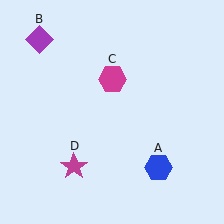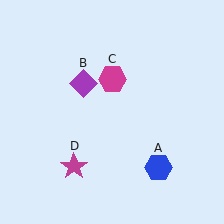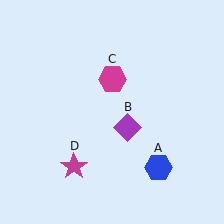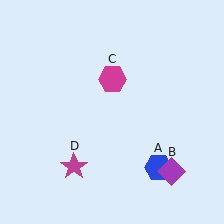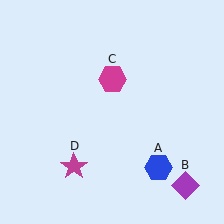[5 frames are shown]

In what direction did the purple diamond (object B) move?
The purple diamond (object B) moved down and to the right.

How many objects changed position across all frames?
1 object changed position: purple diamond (object B).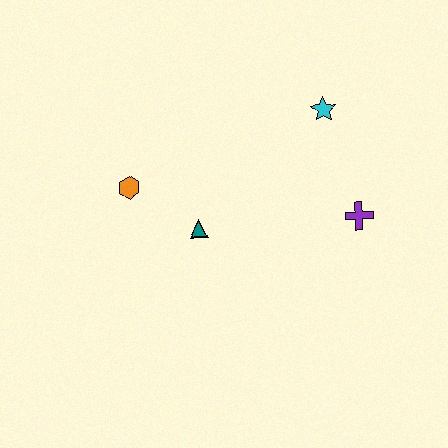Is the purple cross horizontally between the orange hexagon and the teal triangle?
No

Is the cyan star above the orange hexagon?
Yes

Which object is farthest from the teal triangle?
The cyan star is farthest from the teal triangle.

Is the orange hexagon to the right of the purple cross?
No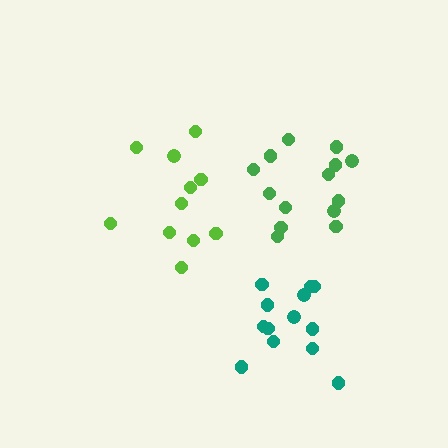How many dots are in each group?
Group 1: 11 dots, Group 2: 13 dots, Group 3: 14 dots (38 total).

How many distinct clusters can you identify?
There are 3 distinct clusters.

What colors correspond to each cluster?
The clusters are colored: lime, teal, green.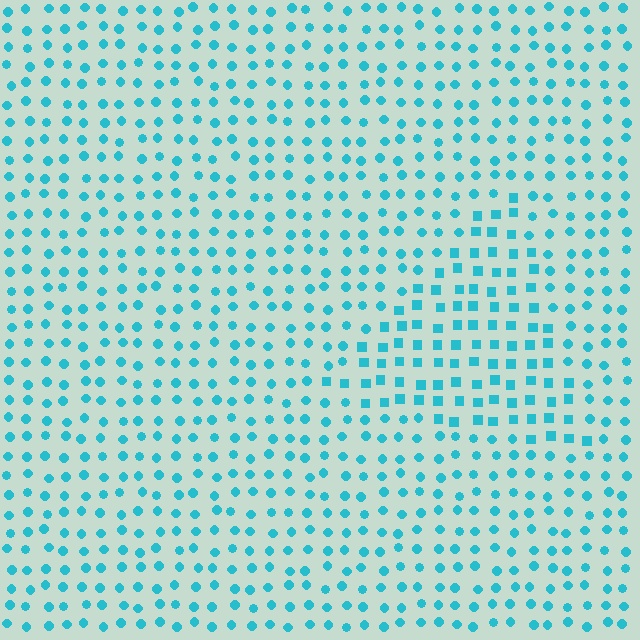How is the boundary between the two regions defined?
The boundary is defined by a change in element shape: squares inside vs. circles outside. All elements share the same color and spacing.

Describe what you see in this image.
The image is filled with small cyan elements arranged in a uniform grid. A triangle-shaped region contains squares, while the surrounding area contains circles. The boundary is defined purely by the change in element shape.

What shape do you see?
I see a triangle.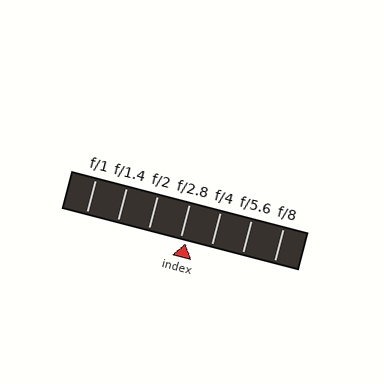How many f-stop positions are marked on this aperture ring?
There are 7 f-stop positions marked.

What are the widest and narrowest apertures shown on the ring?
The widest aperture shown is f/1 and the narrowest is f/8.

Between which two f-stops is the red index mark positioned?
The index mark is between f/2.8 and f/4.